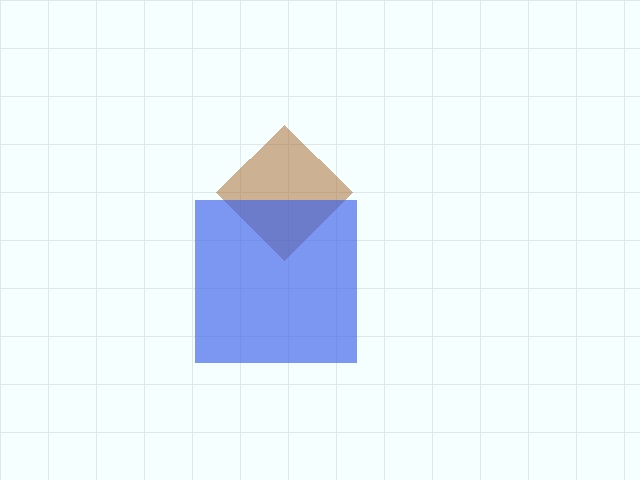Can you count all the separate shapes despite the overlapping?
Yes, there are 2 separate shapes.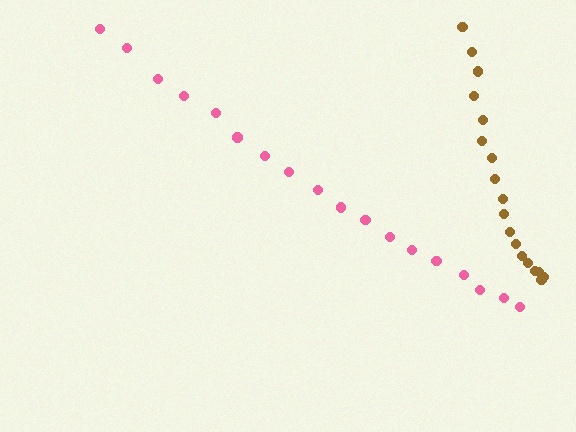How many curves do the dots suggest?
There are 2 distinct paths.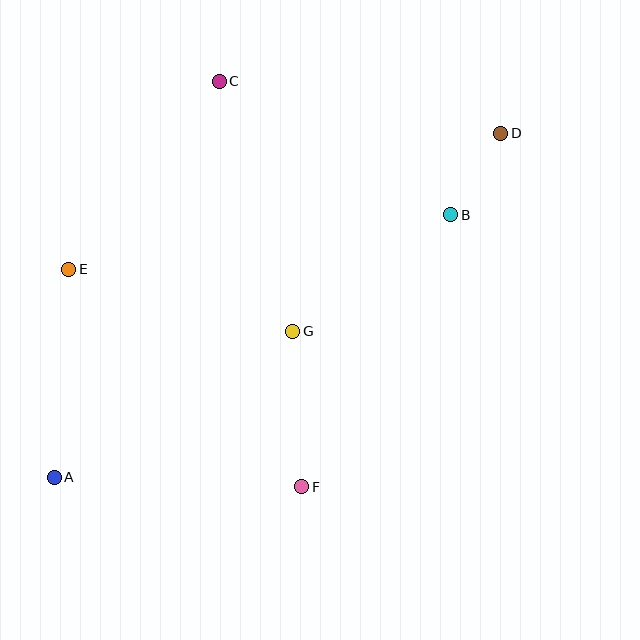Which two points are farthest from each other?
Points A and D are farthest from each other.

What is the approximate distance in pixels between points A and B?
The distance between A and B is approximately 476 pixels.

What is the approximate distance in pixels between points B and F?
The distance between B and F is approximately 310 pixels.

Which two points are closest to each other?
Points B and D are closest to each other.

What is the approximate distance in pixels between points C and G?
The distance between C and G is approximately 260 pixels.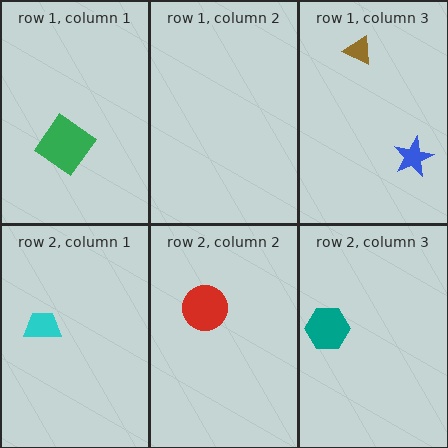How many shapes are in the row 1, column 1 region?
1.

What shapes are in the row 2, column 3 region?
The teal hexagon.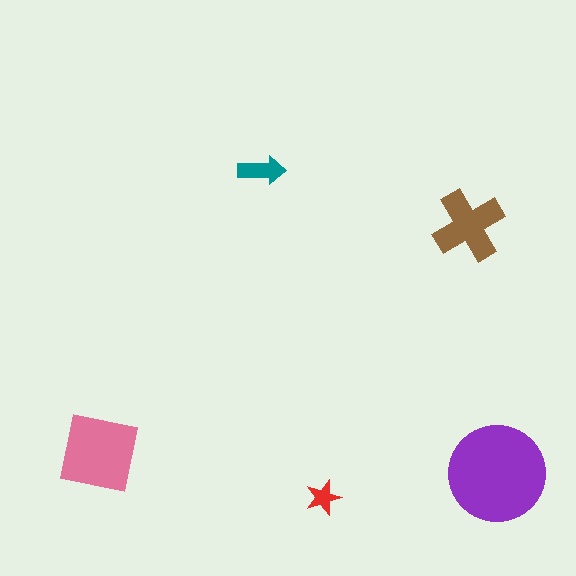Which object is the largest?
The purple circle.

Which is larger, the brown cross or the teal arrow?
The brown cross.